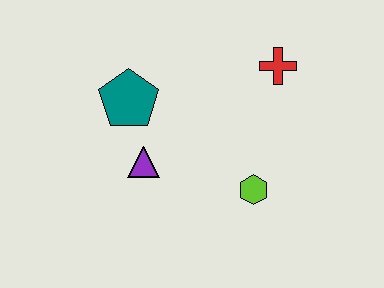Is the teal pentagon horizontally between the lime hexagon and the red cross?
No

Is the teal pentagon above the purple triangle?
Yes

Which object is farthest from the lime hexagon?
The teal pentagon is farthest from the lime hexagon.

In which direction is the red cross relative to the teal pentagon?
The red cross is to the right of the teal pentagon.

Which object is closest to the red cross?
The lime hexagon is closest to the red cross.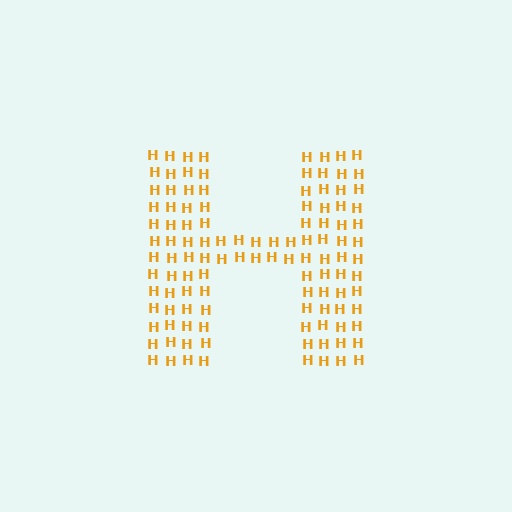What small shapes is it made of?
It is made of small letter H's.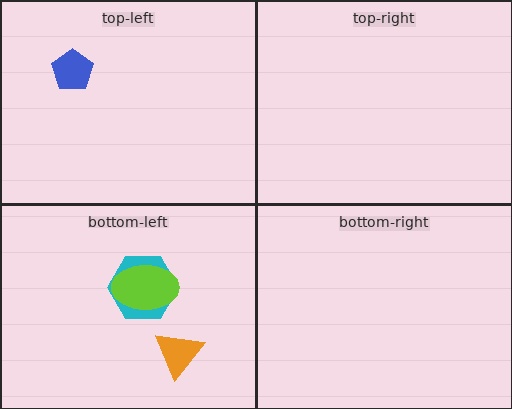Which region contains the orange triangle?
The bottom-left region.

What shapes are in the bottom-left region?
The cyan hexagon, the lime ellipse, the orange triangle.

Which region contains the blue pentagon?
The top-left region.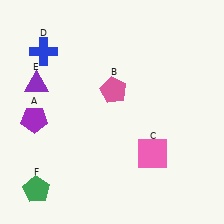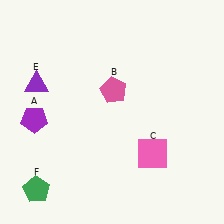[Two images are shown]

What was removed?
The blue cross (D) was removed in Image 2.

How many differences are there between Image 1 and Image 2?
There is 1 difference between the two images.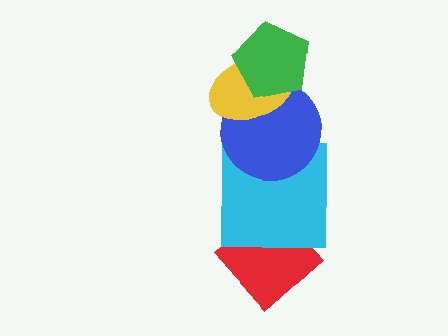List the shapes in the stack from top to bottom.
From top to bottom: the green pentagon, the yellow ellipse, the blue circle, the cyan square, the red diamond.